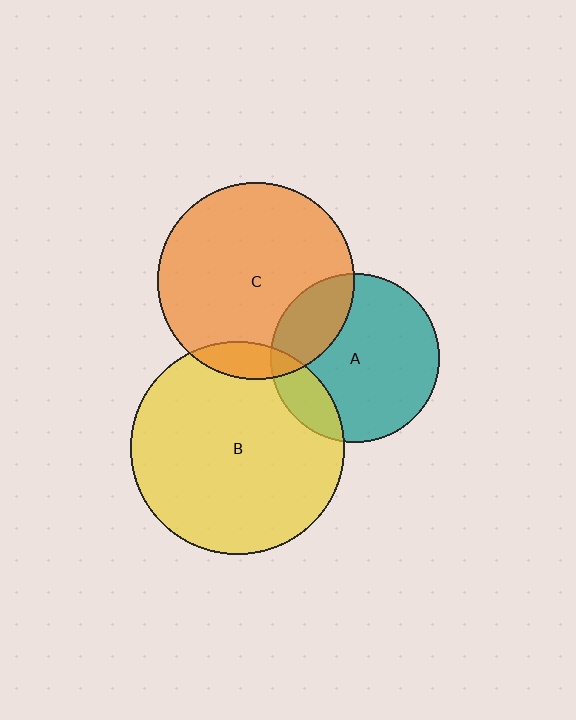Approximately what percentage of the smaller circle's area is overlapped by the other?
Approximately 15%.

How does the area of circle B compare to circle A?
Approximately 1.6 times.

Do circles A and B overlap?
Yes.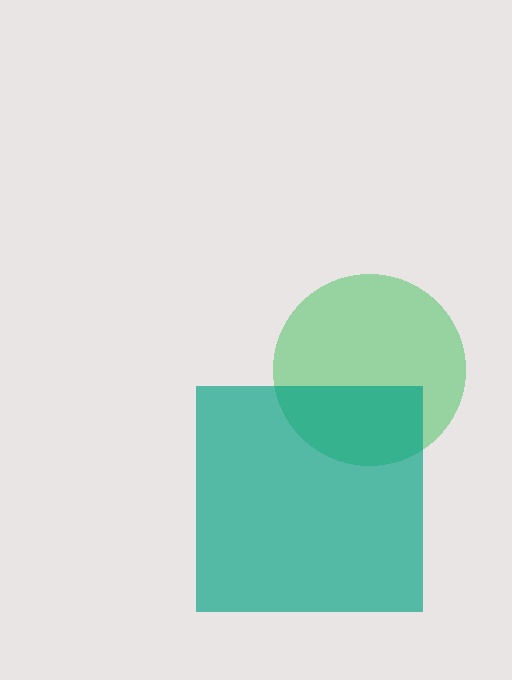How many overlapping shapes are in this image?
There are 2 overlapping shapes in the image.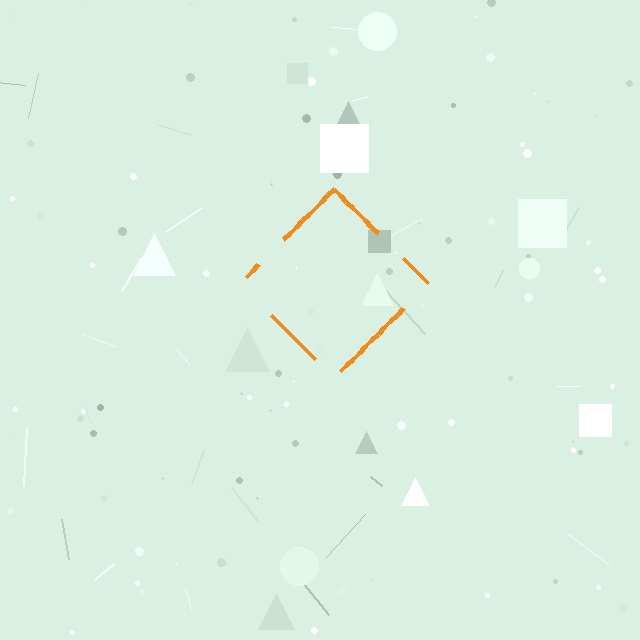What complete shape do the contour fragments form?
The contour fragments form a diamond.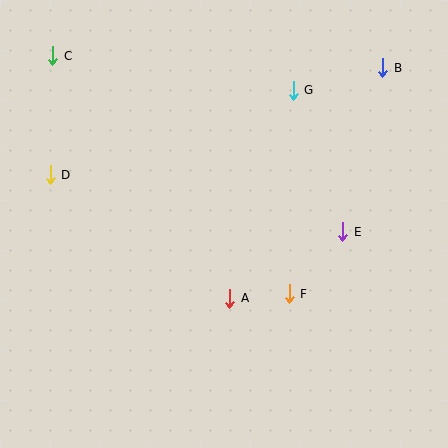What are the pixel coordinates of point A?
Point A is at (230, 298).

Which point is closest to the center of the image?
Point A at (230, 298) is closest to the center.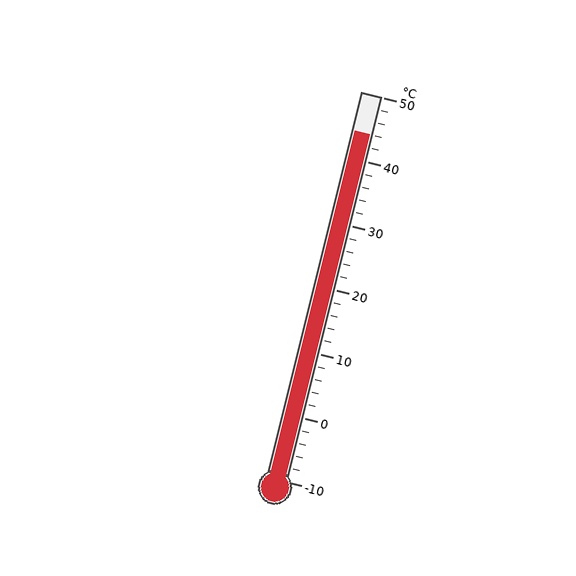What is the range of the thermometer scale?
The thermometer scale ranges from -10°C to 50°C.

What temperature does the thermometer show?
The thermometer shows approximately 44°C.